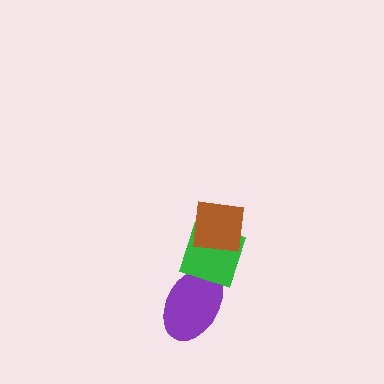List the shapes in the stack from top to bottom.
From top to bottom: the brown square, the green diamond, the purple ellipse.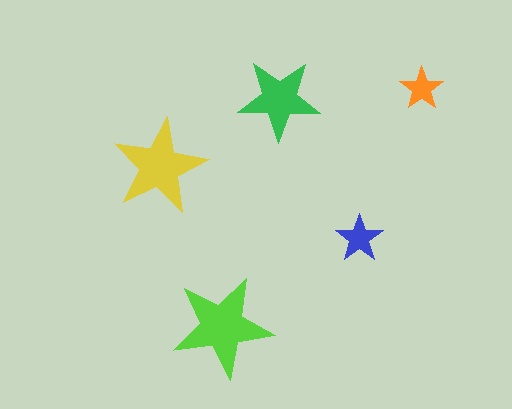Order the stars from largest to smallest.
the lime one, the yellow one, the green one, the blue one, the orange one.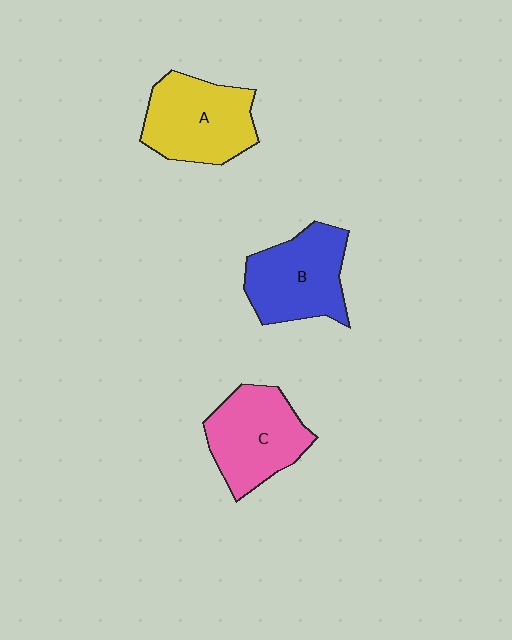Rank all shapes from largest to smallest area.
From largest to smallest: A (yellow), B (blue), C (pink).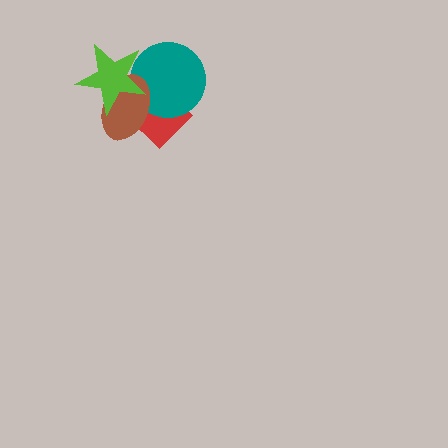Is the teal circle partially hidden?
Yes, it is partially covered by another shape.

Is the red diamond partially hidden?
Yes, it is partially covered by another shape.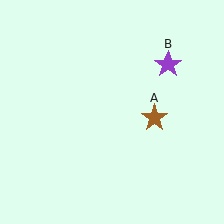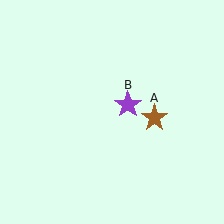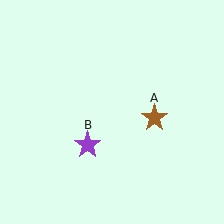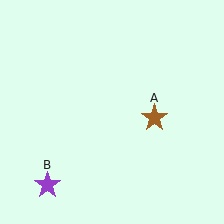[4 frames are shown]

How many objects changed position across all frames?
1 object changed position: purple star (object B).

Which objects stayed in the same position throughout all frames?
Brown star (object A) remained stationary.